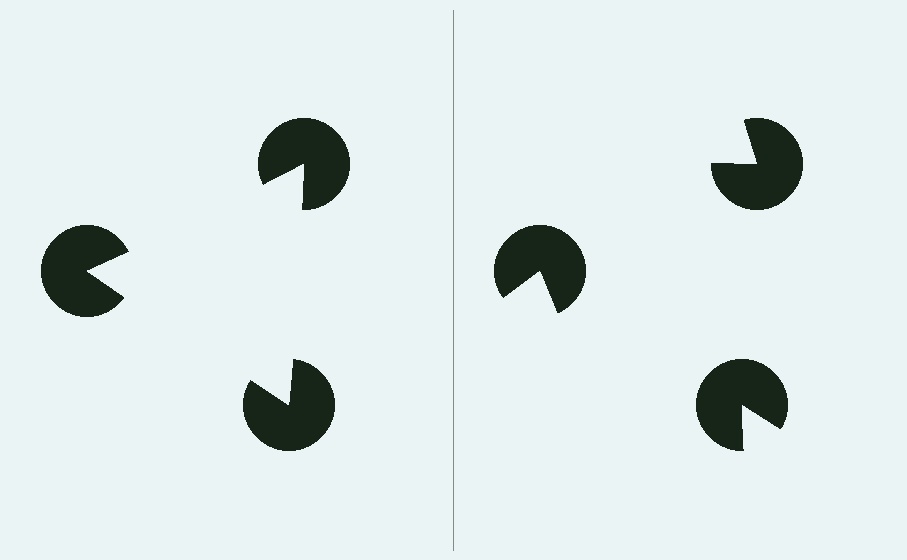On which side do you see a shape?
An illusory triangle appears on the left side. On the right side the wedge cuts are rotated, so no coherent shape forms.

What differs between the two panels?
The pac-man discs are positioned identically on both sides; only the wedge orientations differ. On the left they align to a triangle; on the right they are misaligned.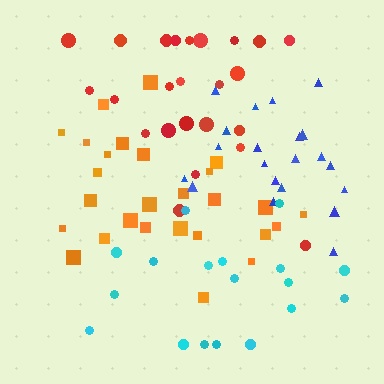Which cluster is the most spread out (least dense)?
Cyan.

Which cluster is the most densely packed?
Blue.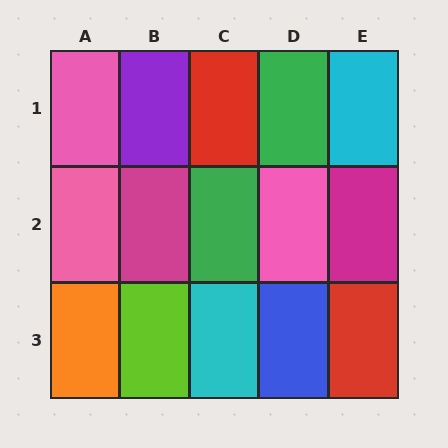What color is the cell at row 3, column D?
Blue.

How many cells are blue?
1 cell is blue.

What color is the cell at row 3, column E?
Red.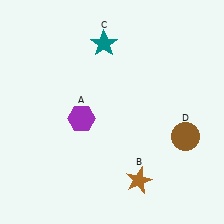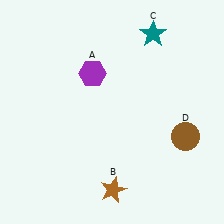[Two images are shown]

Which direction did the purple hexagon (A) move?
The purple hexagon (A) moved up.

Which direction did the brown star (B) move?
The brown star (B) moved left.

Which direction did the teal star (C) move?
The teal star (C) moved right.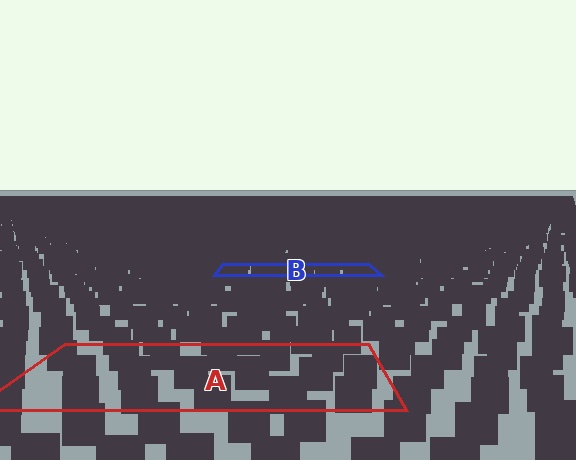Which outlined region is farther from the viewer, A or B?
Region B is farther from the viewer — the texture elements inside it appear smaller and more densely packed.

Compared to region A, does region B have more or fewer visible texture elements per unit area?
Region B has more texture elements per unit area — they are packed more densely because it is farther away.